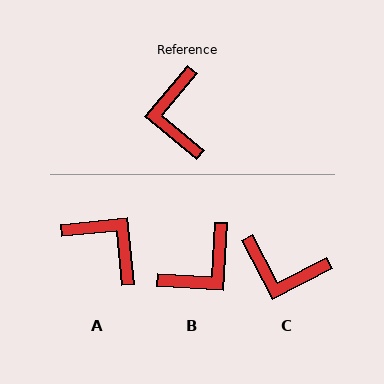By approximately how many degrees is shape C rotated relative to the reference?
Approximately 67 degrees counter-clockwise.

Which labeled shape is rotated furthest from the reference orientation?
A, about 135 degrees away.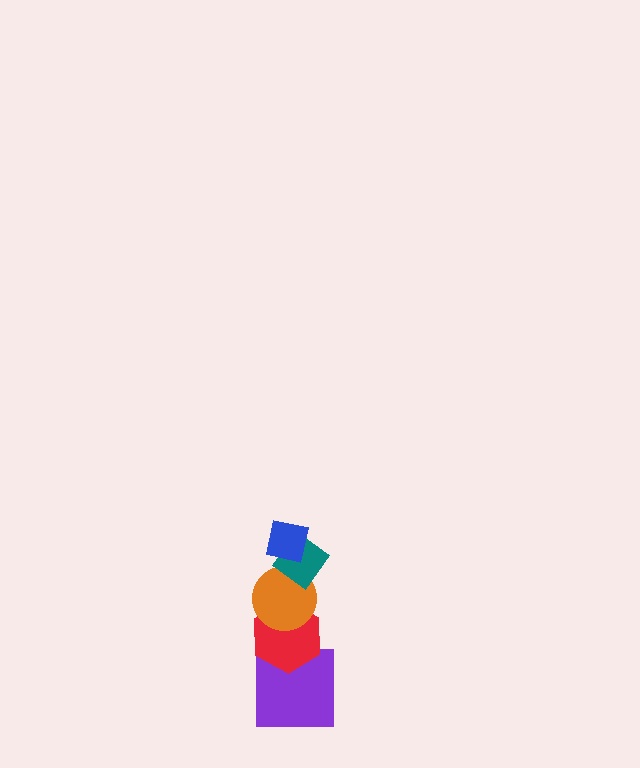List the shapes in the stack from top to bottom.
From top to bottom: the blue square, the teal diamond, the orange circle, the red hexagon, the purple square.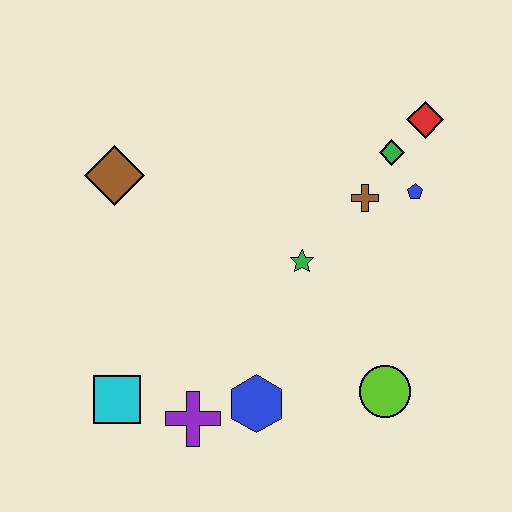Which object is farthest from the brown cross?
The cyan square is farthest from the brown cross.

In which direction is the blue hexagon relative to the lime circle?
The blue hexagon is to the left of the lime circle.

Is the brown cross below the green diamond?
Yes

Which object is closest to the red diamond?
The green diamond is closest to the red diamond.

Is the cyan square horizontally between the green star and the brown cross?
No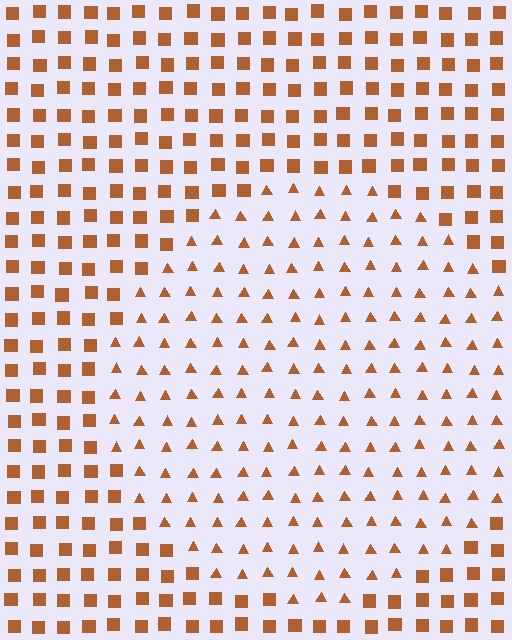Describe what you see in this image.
The image is filled with small brown elements arranged in a uniform grid. A circle-shaped region contains triangles, while the surrounding area contains squares. The boundary is defined purely by the change in element shape.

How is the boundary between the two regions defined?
The boundary is defined by a change in element shape: triangles inside vs. squares outside. All elements share the same color and spacing.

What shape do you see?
I see a circle.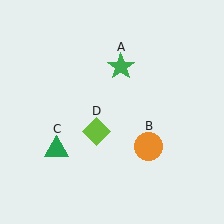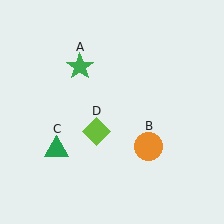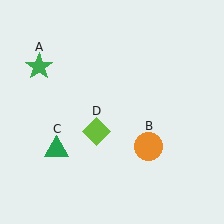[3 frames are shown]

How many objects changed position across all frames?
1 object changed position: green star (object A).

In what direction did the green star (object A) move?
The green star (object A) moved left.